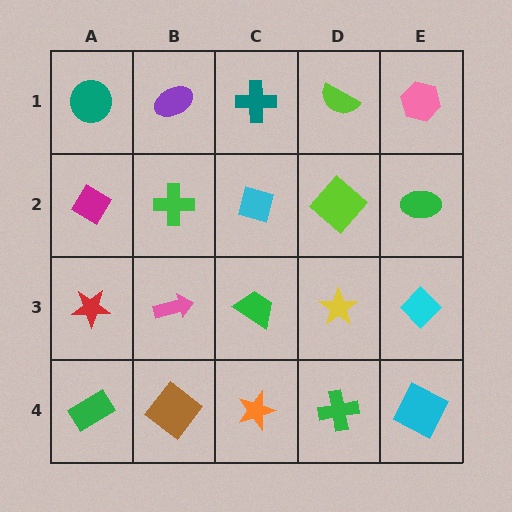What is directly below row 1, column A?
A magenta diamond.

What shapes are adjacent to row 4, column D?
A yellow star (row 3, column D), an orange star (row 4, column C), a cyan square (row 4, column E).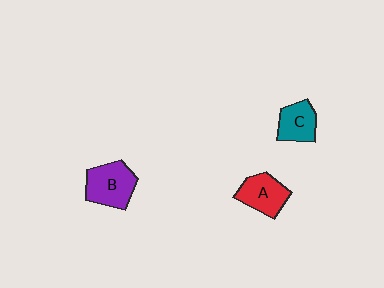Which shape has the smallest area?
Shape C (teal).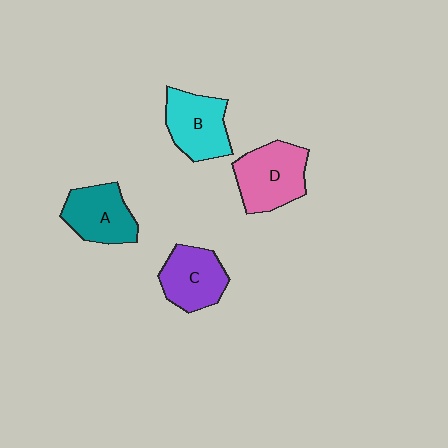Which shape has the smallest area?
Shape C (purple).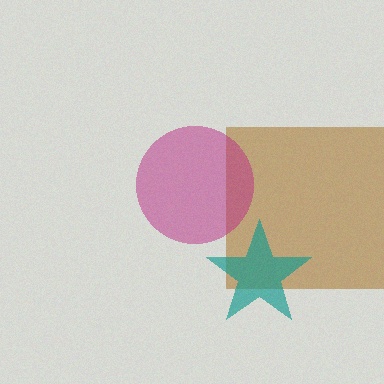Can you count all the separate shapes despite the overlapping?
Yes, there are 3 separate shapes.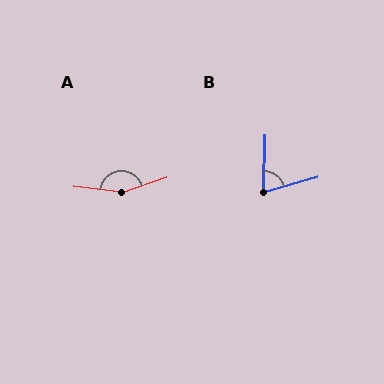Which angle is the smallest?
B, at approximately 72 degrees.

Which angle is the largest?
A, at approximately 154 degrees.